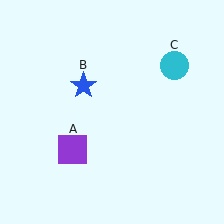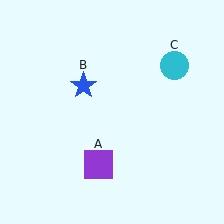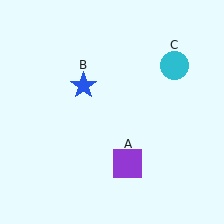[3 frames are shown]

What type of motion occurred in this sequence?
The purple square (object A) rotated counterclockwise around the center of the scene.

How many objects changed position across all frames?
1 object changed position: purple square (object A).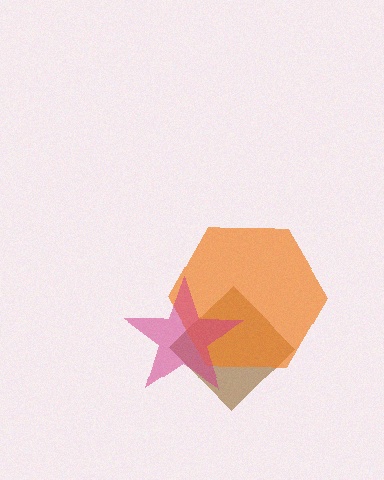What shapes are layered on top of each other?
The layered shapes are: a brown diamond, an orange hexagon, a magenta star.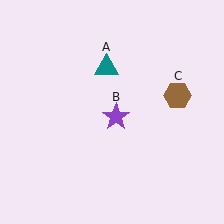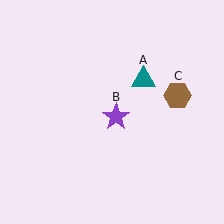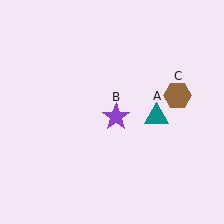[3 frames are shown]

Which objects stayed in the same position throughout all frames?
Purple star (object B) and brown hexagon (object C) remained stationary.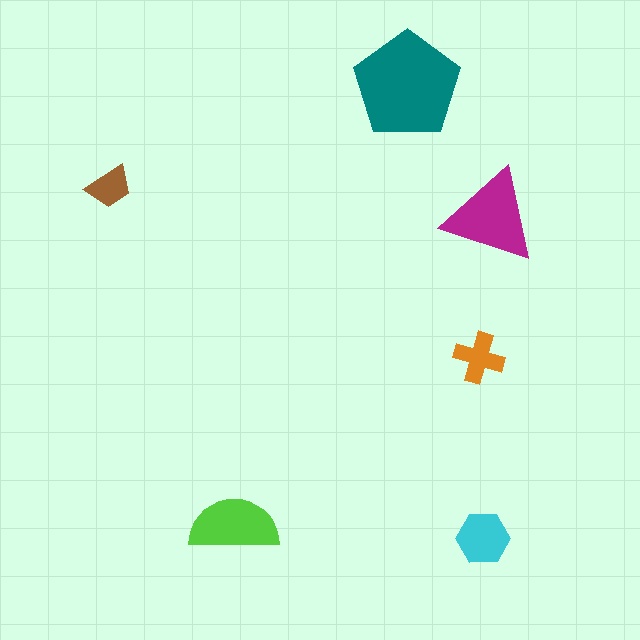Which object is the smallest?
The brown trapezoid.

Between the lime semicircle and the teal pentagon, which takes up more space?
The teal pentagon.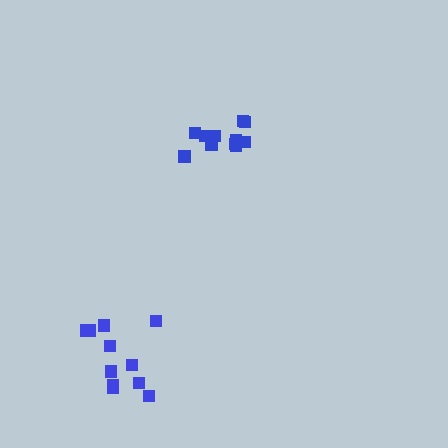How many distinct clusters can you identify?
There are 2 distinct clusters.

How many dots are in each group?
Group 1: 11 dots, Group 2: 11 dots (22 total).